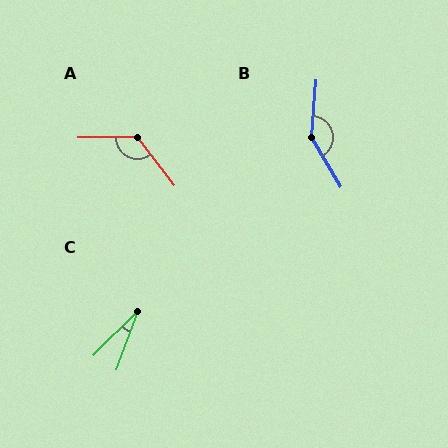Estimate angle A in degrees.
Approximately 126 degrees.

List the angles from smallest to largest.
C (25°), A (126°), B (145°).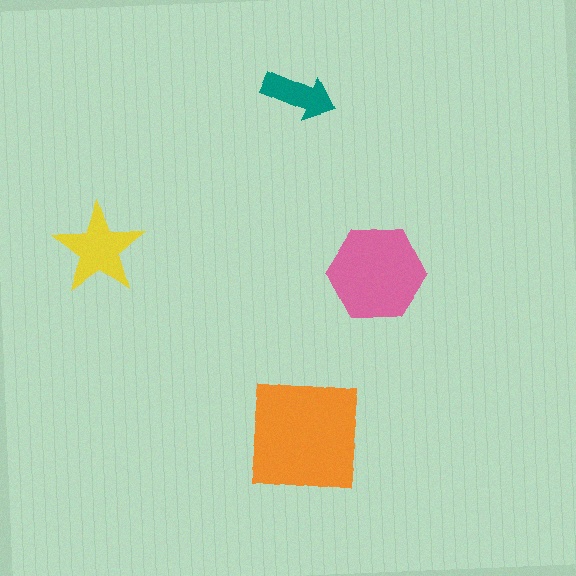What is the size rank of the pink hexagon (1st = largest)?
2nd.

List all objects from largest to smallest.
The orange square, the pink hexagon, the yellow star, the teal arrow.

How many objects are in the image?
There are 4 objects in the image.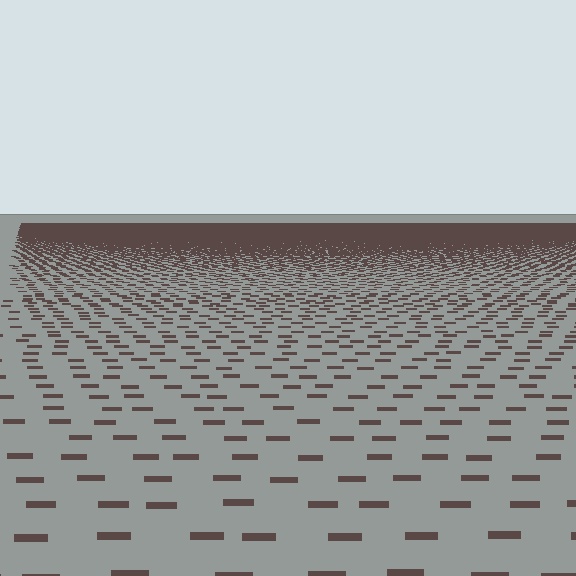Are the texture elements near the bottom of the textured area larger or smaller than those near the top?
Larger. Near the bottom, elements are closer to the viewer and appear at a bigger on-screen size.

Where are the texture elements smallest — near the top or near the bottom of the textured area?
Near the top.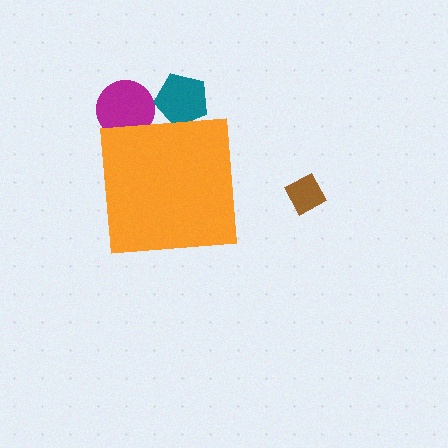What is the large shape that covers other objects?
An orange square.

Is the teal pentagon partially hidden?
Yes, the teal pentagon is partially hidden behind the orange square.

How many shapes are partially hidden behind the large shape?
2 shapes are partially hidden.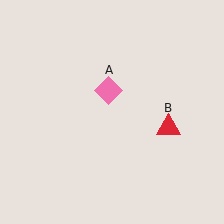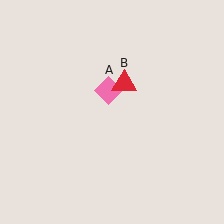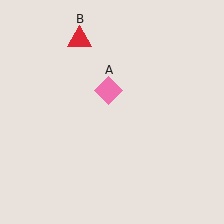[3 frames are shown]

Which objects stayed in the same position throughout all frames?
Pink diamond (object A) remained stationary.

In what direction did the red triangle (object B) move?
The red triangle (object B) moved up and to the left.